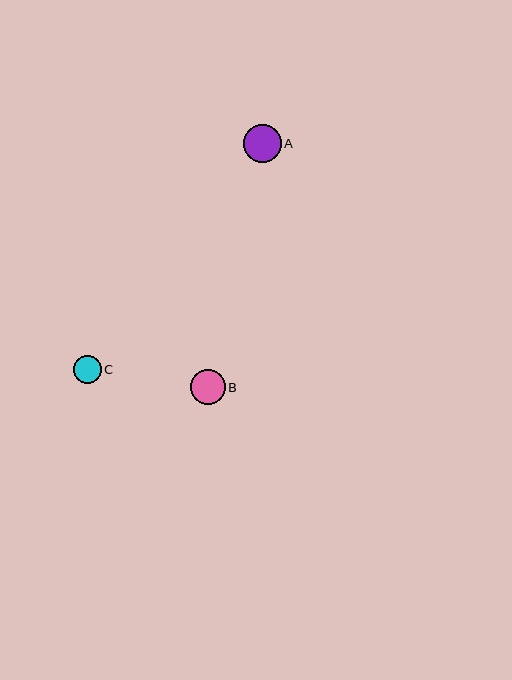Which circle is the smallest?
Circle C is the smallest with a size of approximately 28 pixels.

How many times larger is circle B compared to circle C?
Circle B is approximately 1.3 times the size of circle C.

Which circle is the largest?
Circle A is the largest with a size of approximately 38 pixels.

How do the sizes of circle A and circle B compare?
Circle A and circle B are approximately the same size.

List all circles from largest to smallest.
From largest to smallest: A, B, C.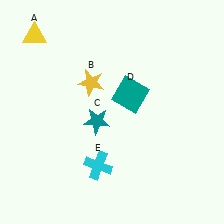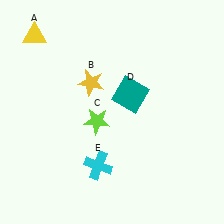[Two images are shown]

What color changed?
The star (C) changed from teal in Image 1 to lime in Image 2.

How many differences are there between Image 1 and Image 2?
There is 1 difference between the two images.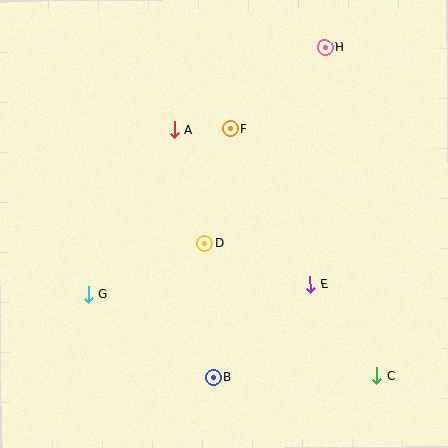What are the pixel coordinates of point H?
Point H is at (325, 47).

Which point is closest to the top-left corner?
Point A is closest to the top-left corner.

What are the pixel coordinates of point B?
Point B is at (213, 377).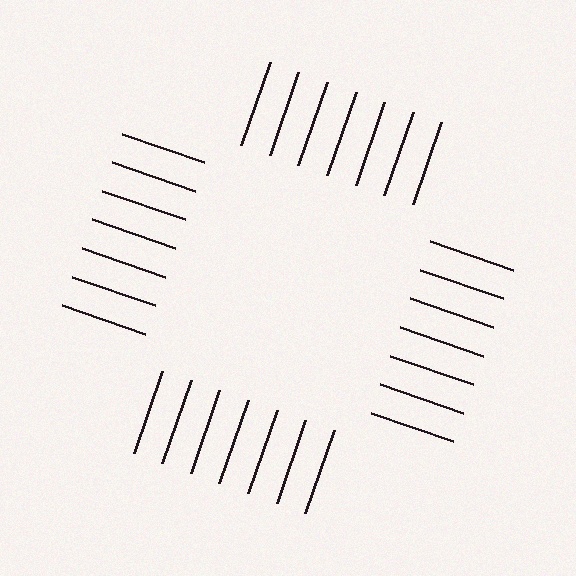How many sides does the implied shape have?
4 sides — the line-ends trace a square.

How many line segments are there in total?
28 — 7 along each of the 4 edges.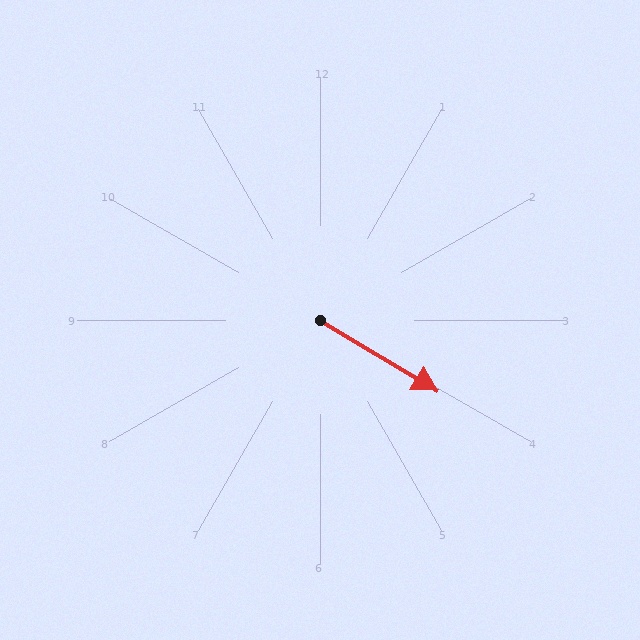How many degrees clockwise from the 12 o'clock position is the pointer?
Approximately 121 degrees.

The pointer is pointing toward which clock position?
Roughly 4 o'clock.